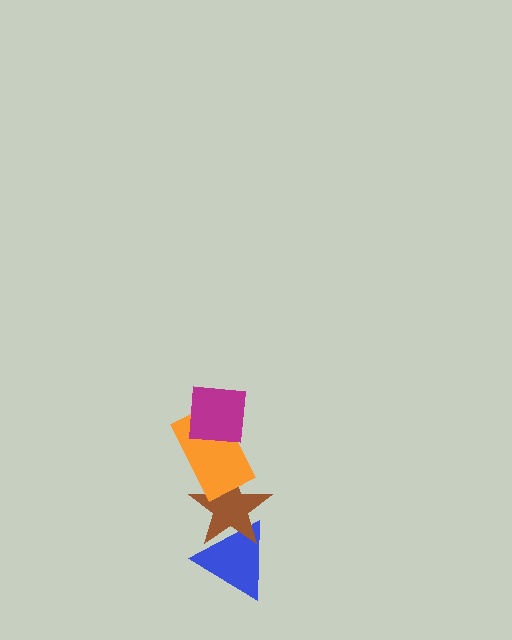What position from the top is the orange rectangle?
The orange rectangle is 2nd from the top.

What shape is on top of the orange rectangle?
The magenta square is on top of the orange rectangle.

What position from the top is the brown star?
The brown star is 3rd from the top.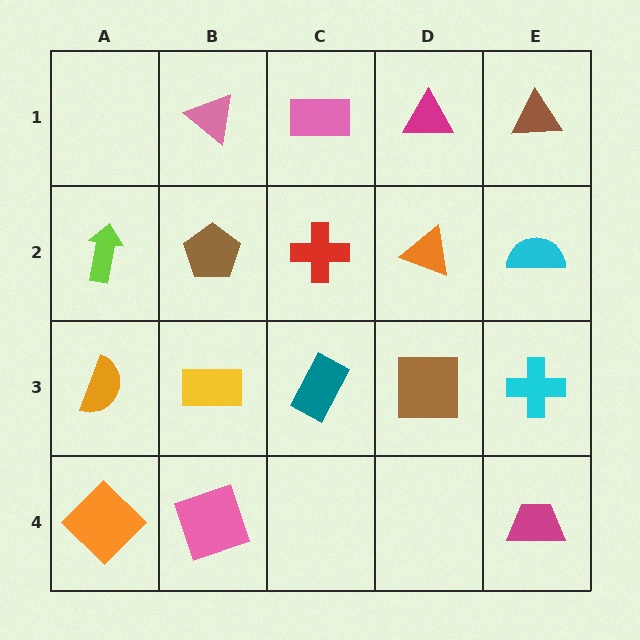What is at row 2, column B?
A brown pentagon.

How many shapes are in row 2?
5 shapes.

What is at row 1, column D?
A magenta triangle.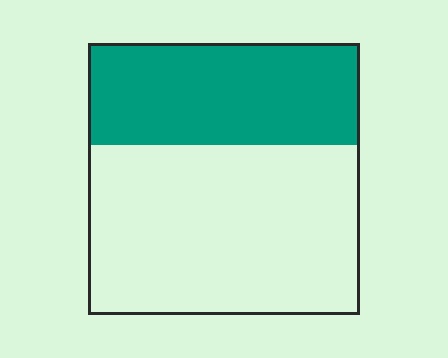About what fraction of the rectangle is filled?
About three eighths (3/8).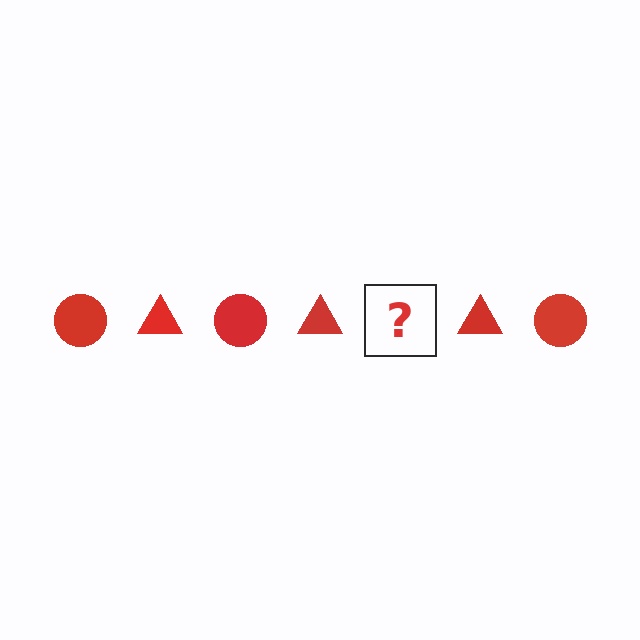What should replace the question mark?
The question mark should be replaced with a red circle.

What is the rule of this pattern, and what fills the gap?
The rule is that the pattern cycles through circle, triangle shapes in red. The gap should be filled with a red circle.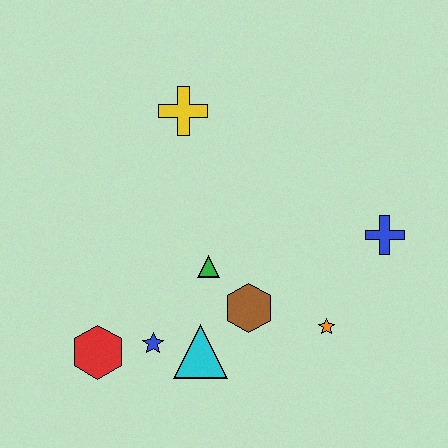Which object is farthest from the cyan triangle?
The yellow cross is farthest from the cyan triangle.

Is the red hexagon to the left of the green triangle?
Yes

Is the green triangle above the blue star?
Yes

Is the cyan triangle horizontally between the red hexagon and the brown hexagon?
Yes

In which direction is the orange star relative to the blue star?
The orange star is to the right of the blue star.